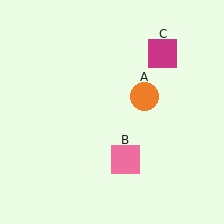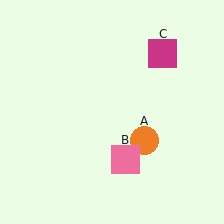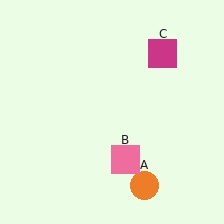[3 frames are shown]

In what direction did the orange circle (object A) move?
The orange circle (object A) moved down.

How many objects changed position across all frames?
1 object changed position: orange circle (object A).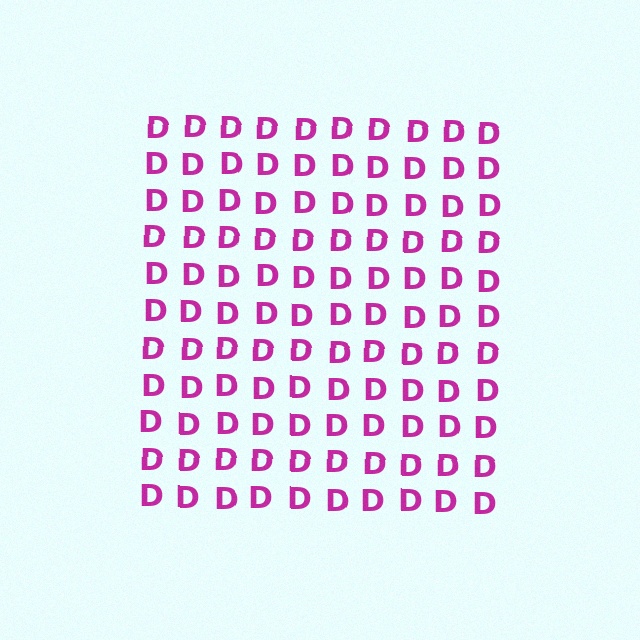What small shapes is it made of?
It is made of small letter D's.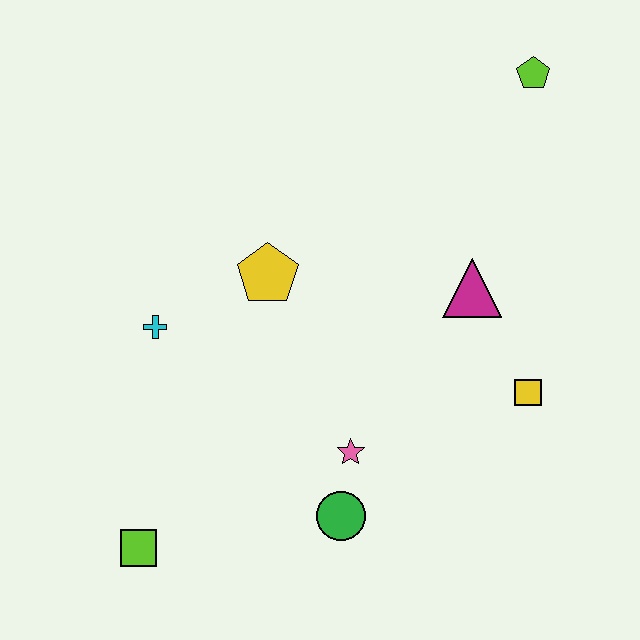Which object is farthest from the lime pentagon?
The lime square is farthest from the lime pentagon.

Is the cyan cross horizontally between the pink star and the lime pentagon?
No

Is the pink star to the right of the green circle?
Yes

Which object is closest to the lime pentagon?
The magenta triangle is closest to the lime pentagon.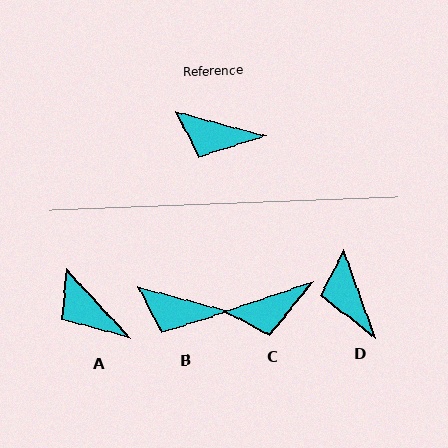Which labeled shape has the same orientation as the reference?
B.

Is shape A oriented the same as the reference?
No, it is off by about 32 degrees.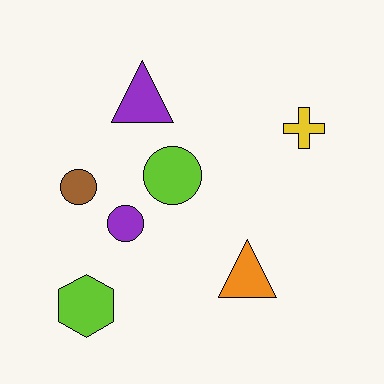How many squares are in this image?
There are no squares.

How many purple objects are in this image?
There are 2 purple objects.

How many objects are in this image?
There are 7 objects.